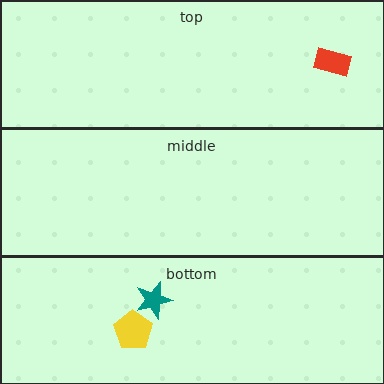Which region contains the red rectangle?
The top region.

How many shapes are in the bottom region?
2.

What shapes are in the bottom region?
The teal star, the yellow pentagon.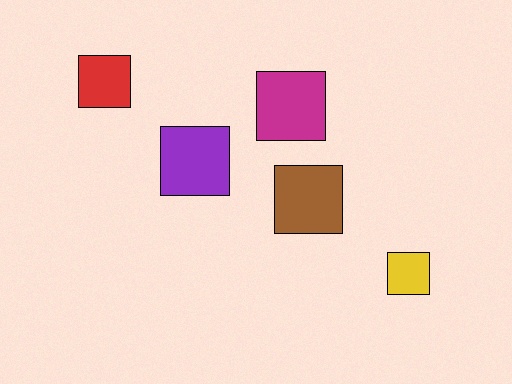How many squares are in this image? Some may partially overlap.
There are 5 squares.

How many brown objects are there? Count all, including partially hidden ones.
There is 1 brown object.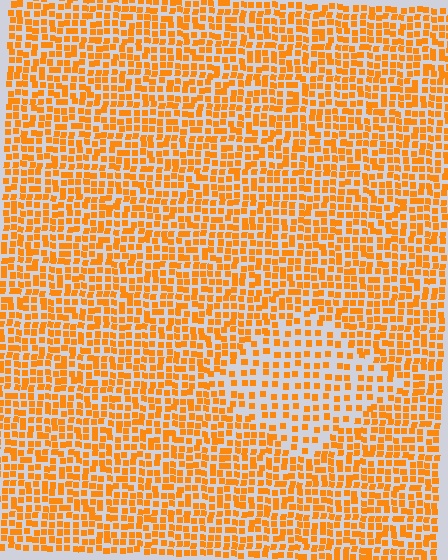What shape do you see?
I see a diamond.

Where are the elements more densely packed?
The elements are more densely packed outside the diamond boundary.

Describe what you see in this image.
The image contains small orange elements arranged at two different densities. A diamond-shaped region is visible where the elements are less densely packed than the surrounding area.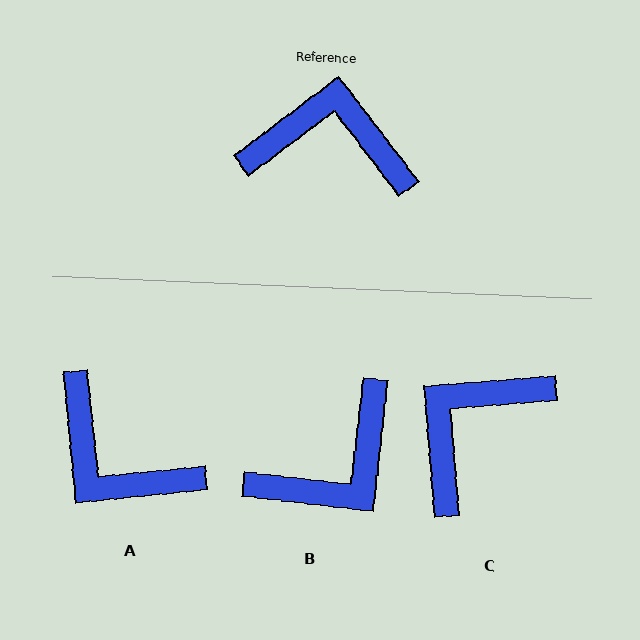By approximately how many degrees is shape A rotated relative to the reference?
Approximately 149 degrees counter-clockwise.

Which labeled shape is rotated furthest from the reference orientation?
A, about 149 degrees away.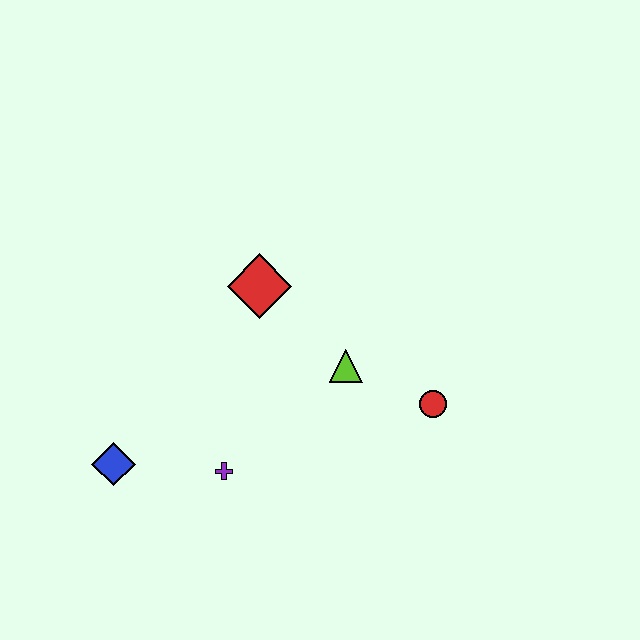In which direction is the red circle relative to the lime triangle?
The red circle is to the right of the lime triangle.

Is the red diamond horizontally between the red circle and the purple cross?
Yes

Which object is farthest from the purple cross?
The red circle is farthest from the purple cross.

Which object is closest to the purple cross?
The blue diamond is closest to the purple cross.